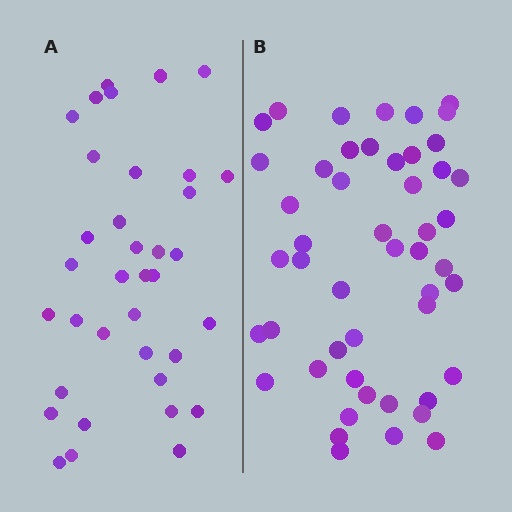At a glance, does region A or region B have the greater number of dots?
Region B (the right region) has more dots.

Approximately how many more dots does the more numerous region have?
Region B has approximately 15 more dots than region A.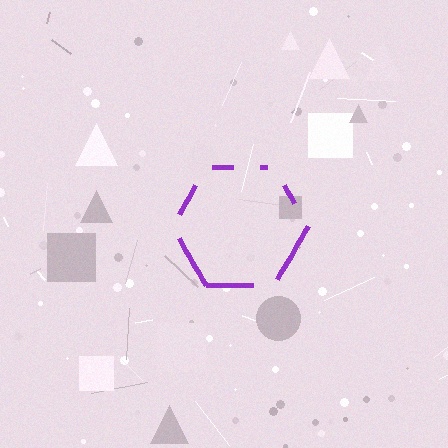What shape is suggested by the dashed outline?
The dashed outline suggests a hexagon.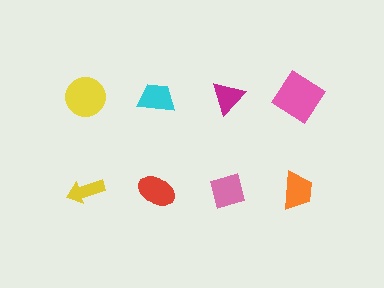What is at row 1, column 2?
A cyan trapezoid.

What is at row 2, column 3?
A pink diamond.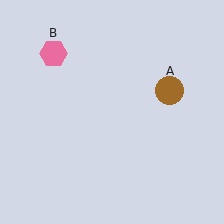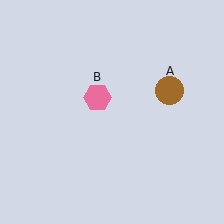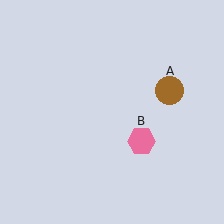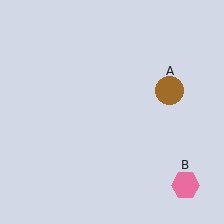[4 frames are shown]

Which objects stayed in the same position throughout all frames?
Brown circle (object A) remained stationary.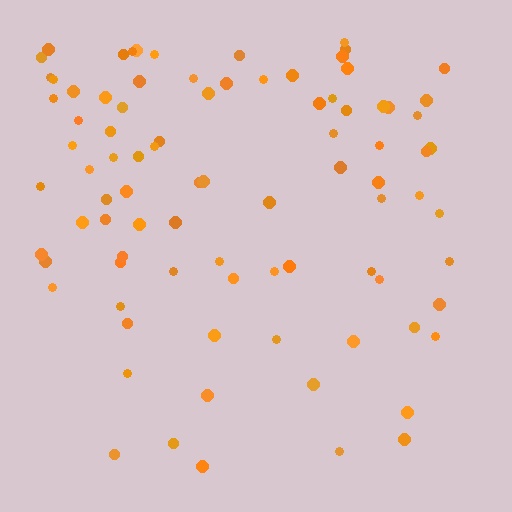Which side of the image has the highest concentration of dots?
The top.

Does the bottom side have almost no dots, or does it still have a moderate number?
Still a moderate number, just noticeably fewer than the top.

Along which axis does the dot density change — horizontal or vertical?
Vertical.